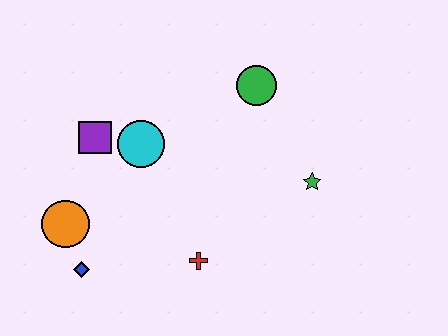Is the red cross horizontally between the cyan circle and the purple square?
No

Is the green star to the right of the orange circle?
Yes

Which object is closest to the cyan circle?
The purple square is closest to the cyan circle.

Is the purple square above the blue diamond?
Yes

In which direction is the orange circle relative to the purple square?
The orange circle is below the purple square.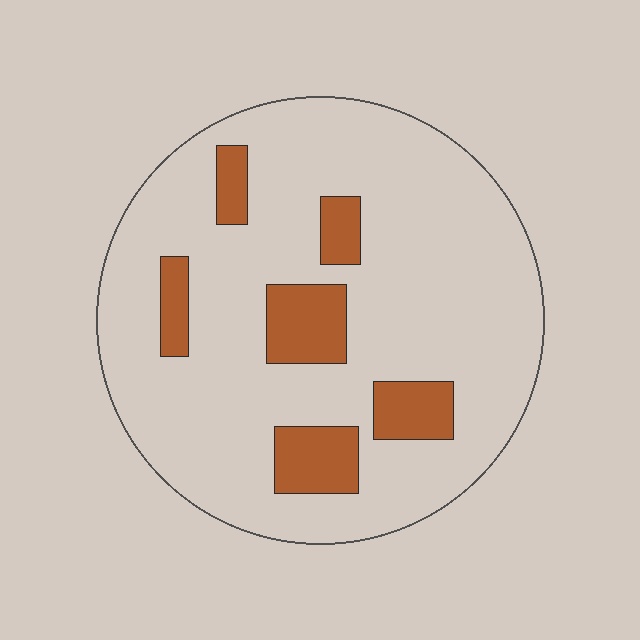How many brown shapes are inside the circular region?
6.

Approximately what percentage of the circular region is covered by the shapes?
Approximately 15%.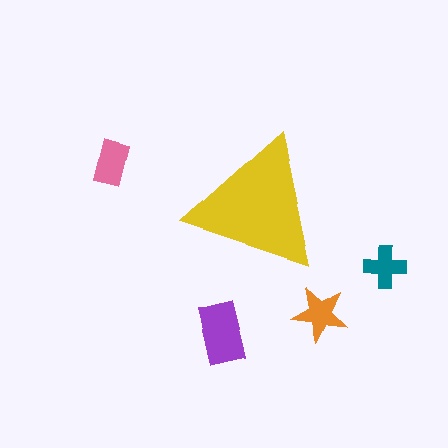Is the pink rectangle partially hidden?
No, the pink rectangle is fully visible.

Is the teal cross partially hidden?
No, the teal cross is fully visible.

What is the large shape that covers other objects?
A yellow triangle.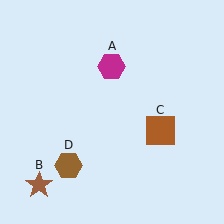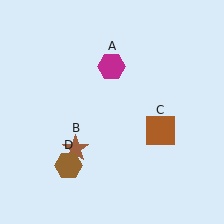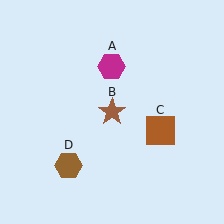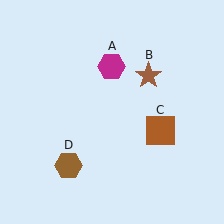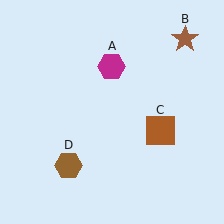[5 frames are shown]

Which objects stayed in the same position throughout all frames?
Magenta hexagon (object A) and brown square (object C) and brown hexagon (object D) remained stationary.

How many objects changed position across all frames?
1 object changed position: brown star (object B).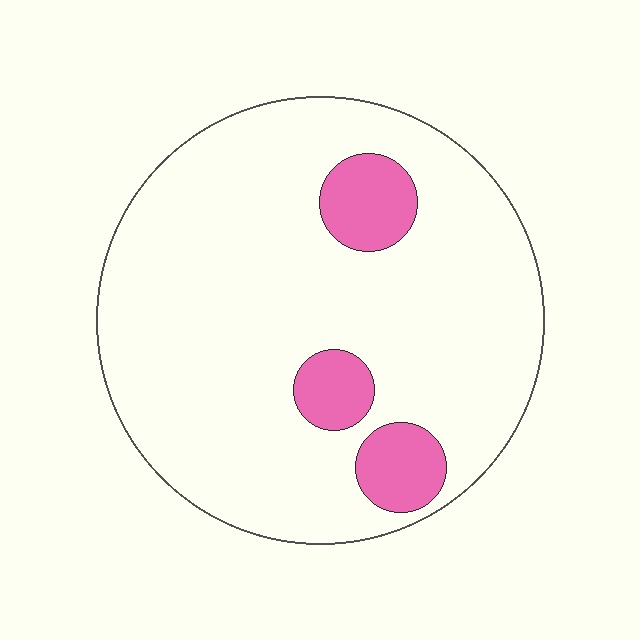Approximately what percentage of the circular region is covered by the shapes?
Approximately 10%.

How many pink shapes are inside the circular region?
3.